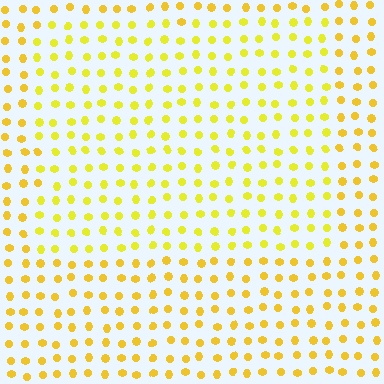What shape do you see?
I see a rectangle.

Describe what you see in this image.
The image is filled with small yellow elements in a uniform arrangement. A rectangle-shaped region is visible where the elements are tinted to a slightly different hue, forming a subtle color boundary.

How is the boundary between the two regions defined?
The boundary is defined purely by a slight shift in hue (about 16 degrees). Spacing, size, and orientation are identical on both sides.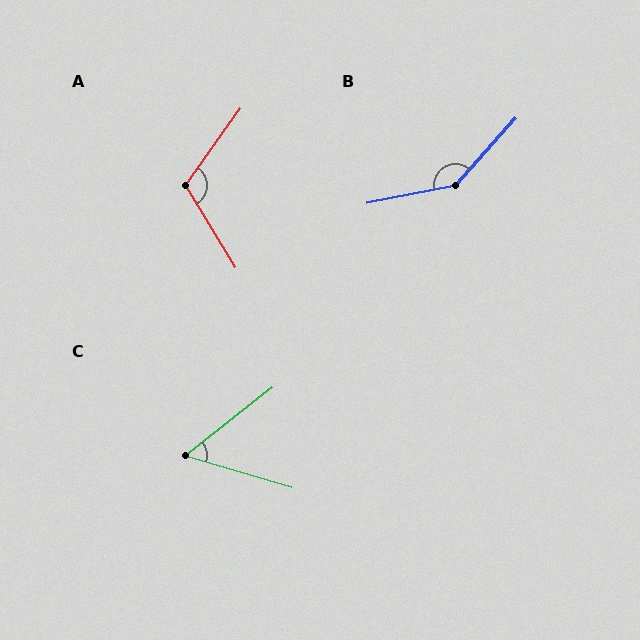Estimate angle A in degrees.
Approximately 113 degrees.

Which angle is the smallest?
C, at approximately 55 degrees.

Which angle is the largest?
B, at approximately 143 degrees.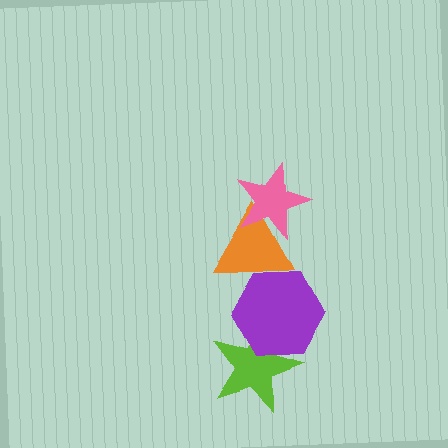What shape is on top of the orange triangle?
The pink star is on top of the orange triangle.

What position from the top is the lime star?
The lime star is 4th from the top.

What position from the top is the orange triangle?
The orange triangle is 2nd from the top.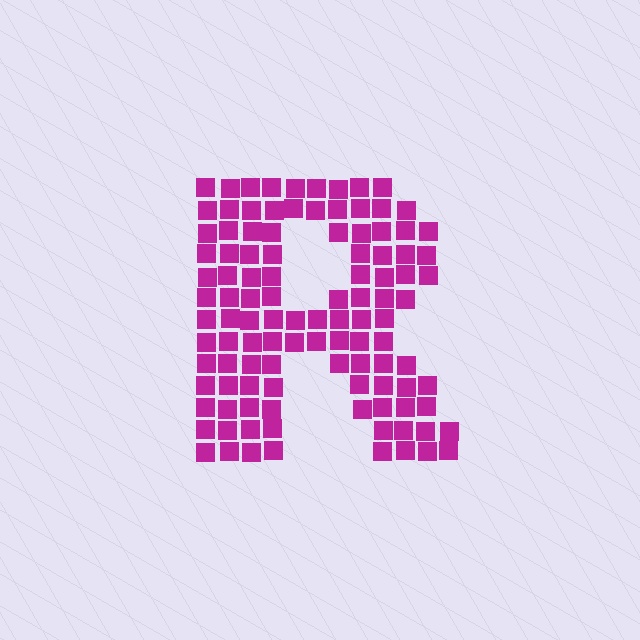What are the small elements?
The small elements are squares.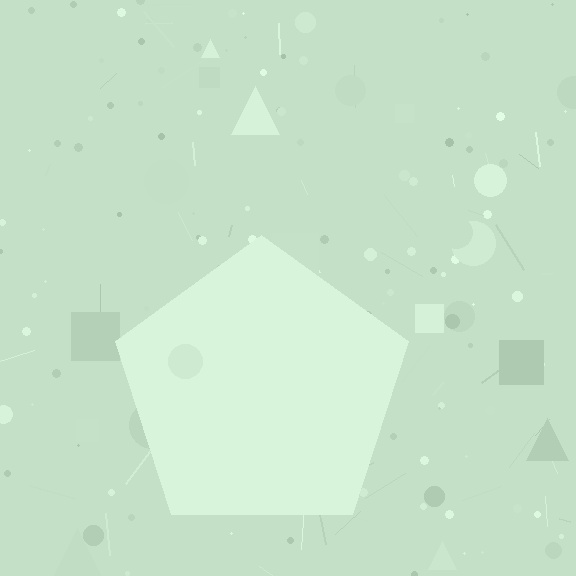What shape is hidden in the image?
A pentagon is hidden in the image.